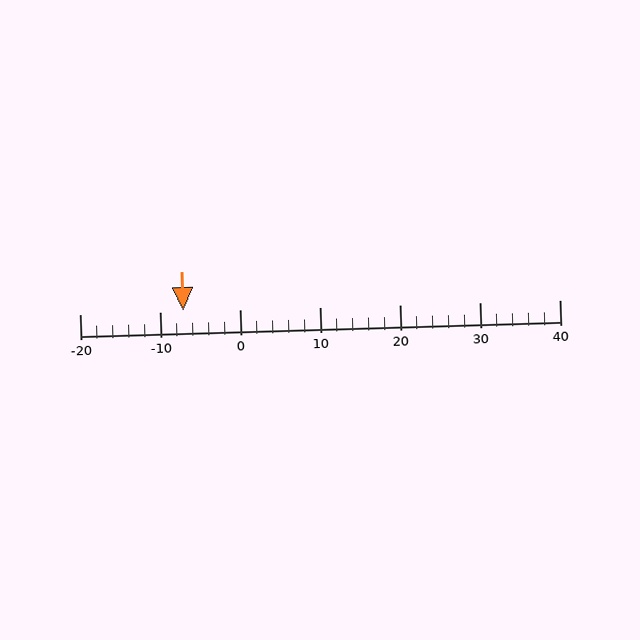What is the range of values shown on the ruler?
The ruler shows values from -20 to 40.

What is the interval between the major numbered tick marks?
The major tick marks are spaced 10 units apart.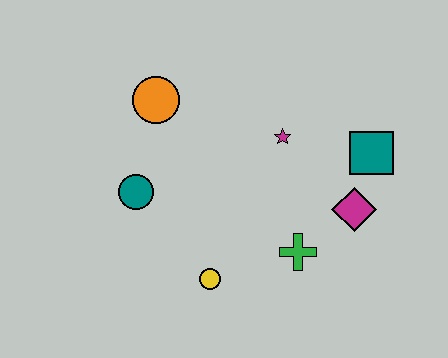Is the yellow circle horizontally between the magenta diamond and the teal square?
No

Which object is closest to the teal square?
The magenta diamond is closest to the teal square.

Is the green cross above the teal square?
No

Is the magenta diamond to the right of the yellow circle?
Yes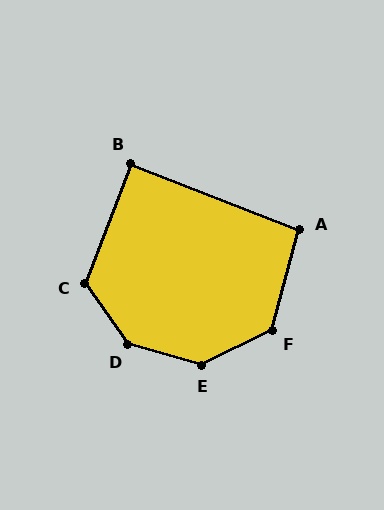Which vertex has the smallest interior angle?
B, at approximately 89 degrees.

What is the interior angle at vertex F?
Approximately 131 degrees (obtuse).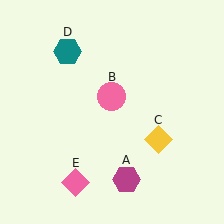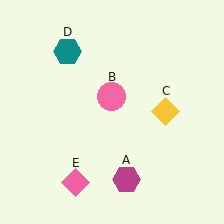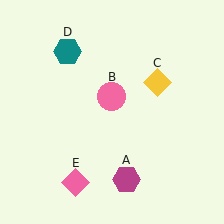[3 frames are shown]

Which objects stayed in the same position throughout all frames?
Magenta hexagon (object A) and pink circle (object B) and teal hexagon (object D) and pink diamond (object E) remained stationary.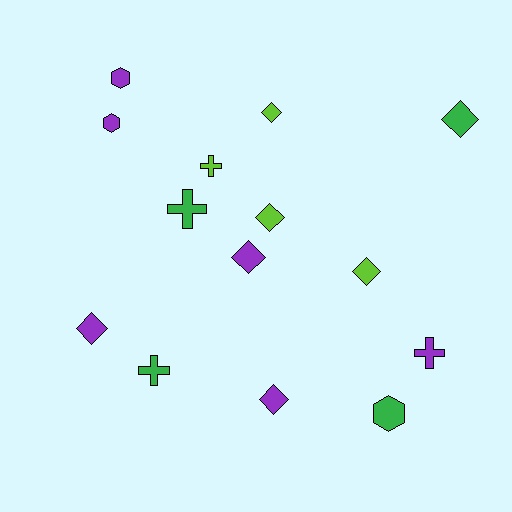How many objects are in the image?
There are 14 objects.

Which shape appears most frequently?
Diamond, with 7 objects.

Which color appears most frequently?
Purple, with 6 objects.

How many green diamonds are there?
There is 1 green diamond.